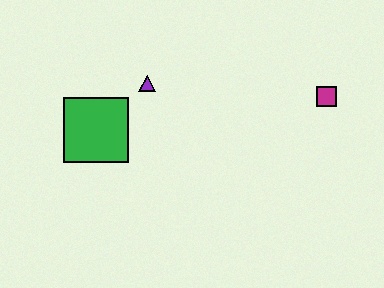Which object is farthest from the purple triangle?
The magenta square is farthest from the purple triangle.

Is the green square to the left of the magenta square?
Yes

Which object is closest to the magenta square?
The purple triangle is closest to the magenta square.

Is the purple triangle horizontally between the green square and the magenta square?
Yes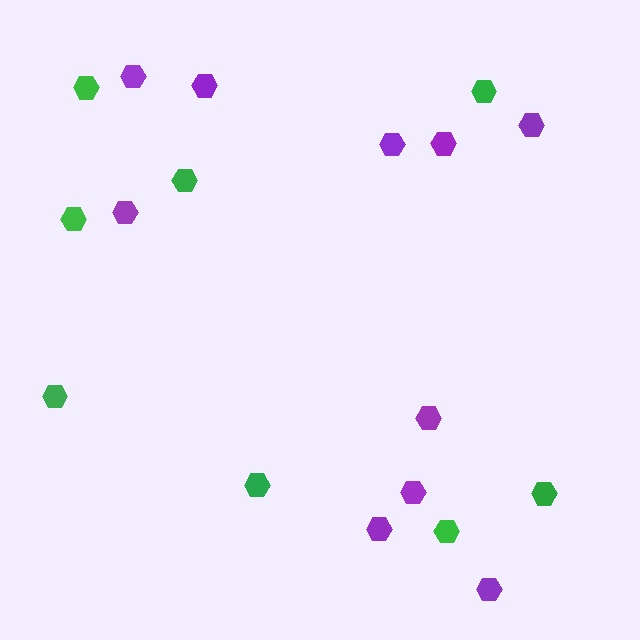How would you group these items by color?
There are 2 groups: one group of purple hexagons (10) and one group of green hexagons (8).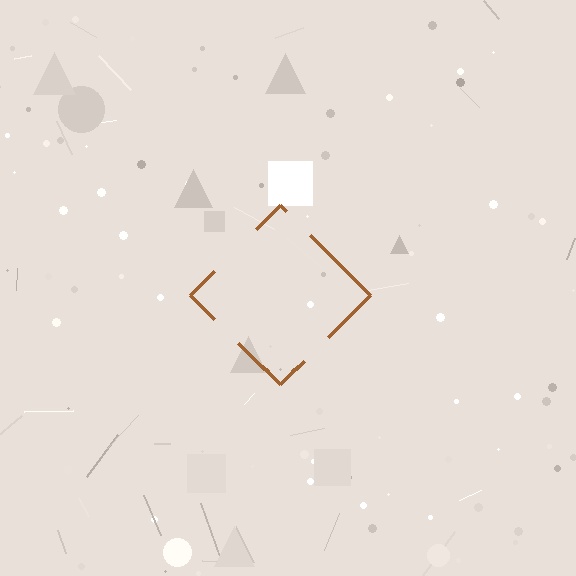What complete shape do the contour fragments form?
The contour fragments form a diamond.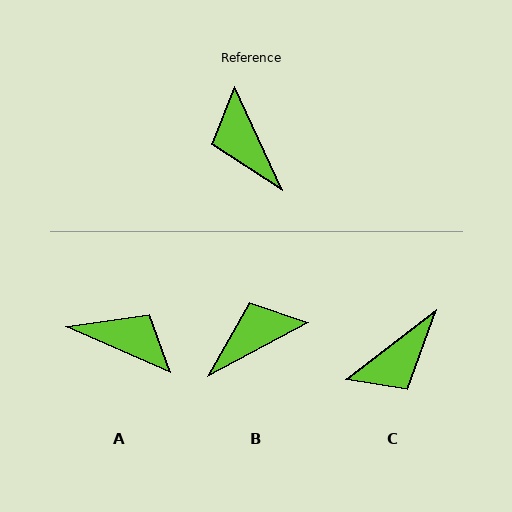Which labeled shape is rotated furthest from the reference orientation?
A, about 138 degrees away.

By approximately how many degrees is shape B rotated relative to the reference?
Approximately 87 degrees clockwise.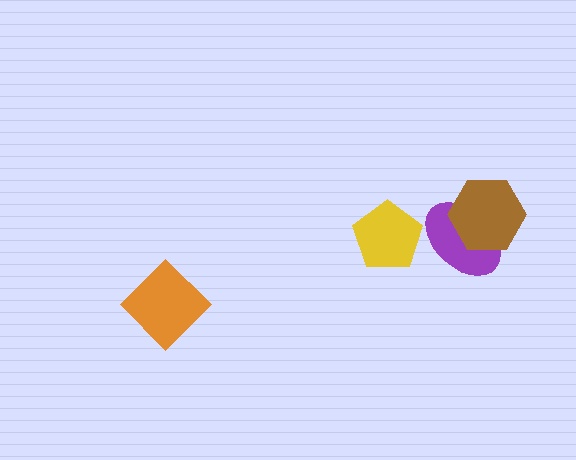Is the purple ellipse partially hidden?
Yes, it is partially covered by another shape.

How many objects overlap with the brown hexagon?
1 object overlaps with the brown hexagon.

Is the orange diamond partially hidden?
No, no other shape covers it.